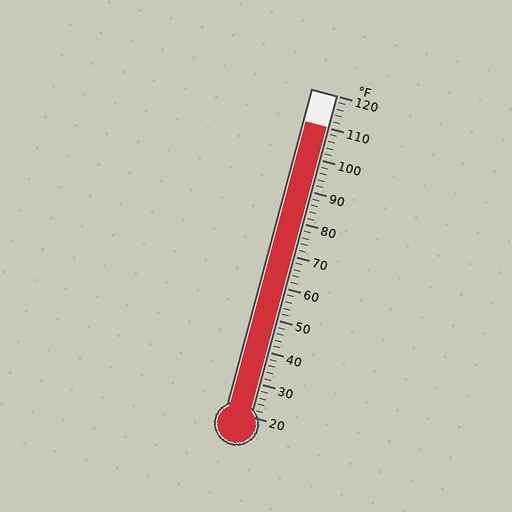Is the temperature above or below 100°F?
The temperature is above 100°F.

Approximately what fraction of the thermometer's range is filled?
The thermometer is filled to approximately 90% of its range.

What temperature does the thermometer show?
The thermometer shows approximately 110°F.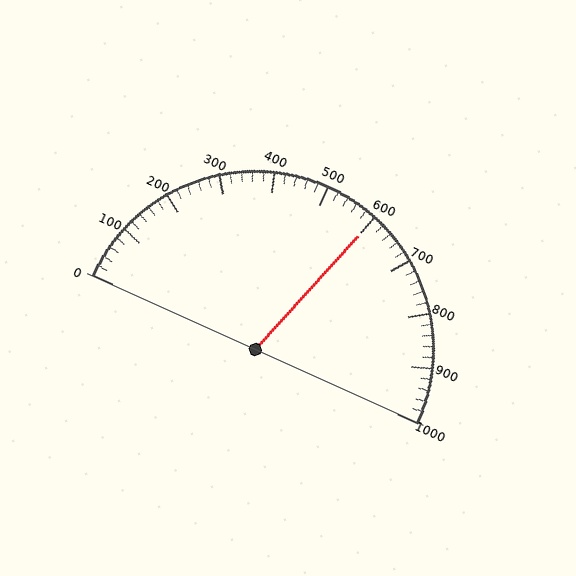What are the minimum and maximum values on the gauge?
The gauge ranges from 0 to 1000.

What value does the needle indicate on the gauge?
The needle indicates approximately 600.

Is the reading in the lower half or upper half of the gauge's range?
The reading is in the upper half of the range (0 to 1000).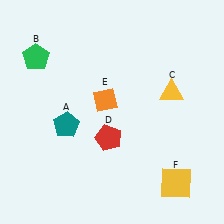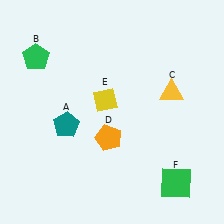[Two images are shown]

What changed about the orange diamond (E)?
In Image 1, E is orange. In Image 2, it changed to yellow.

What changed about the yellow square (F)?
In Image 1, F is yellow. In Image 2, it changed to green.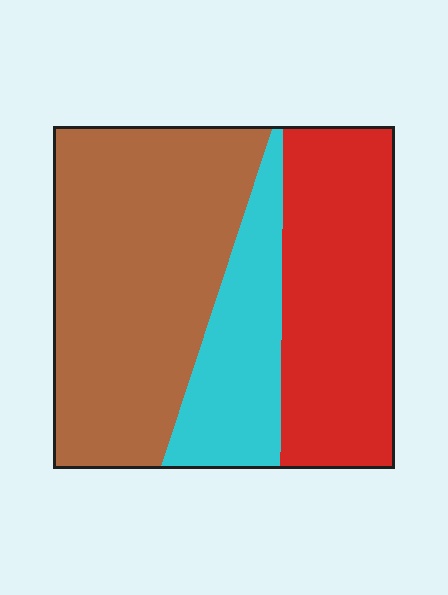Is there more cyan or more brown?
Brown.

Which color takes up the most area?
Brown, at roughly 50%.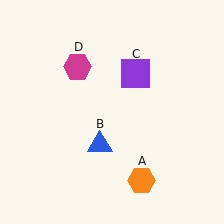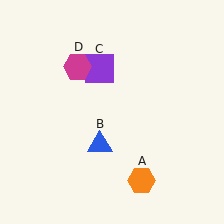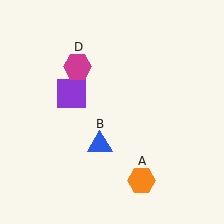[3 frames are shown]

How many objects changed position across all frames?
1 object changed position: purple square (object C).